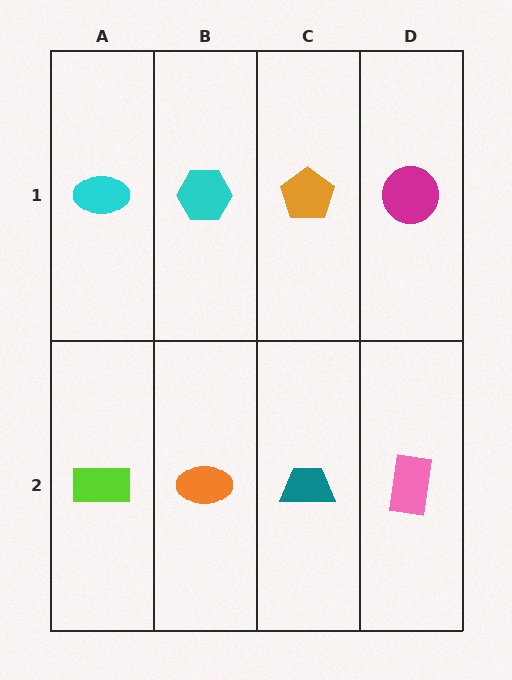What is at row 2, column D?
A pink rectangle.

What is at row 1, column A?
A cyan ellipse.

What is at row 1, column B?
A cyan hexagon.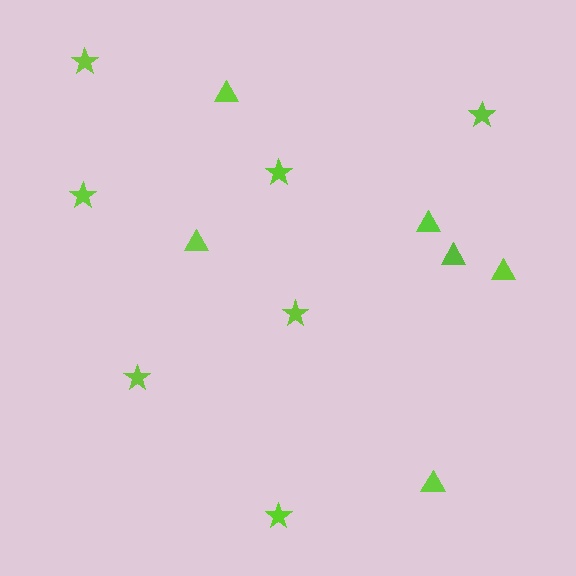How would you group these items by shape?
There are 2 groups: one group of stars (7) and one group of triangles (6).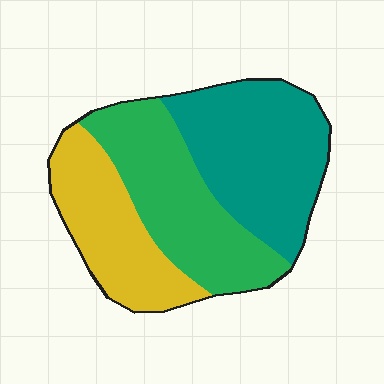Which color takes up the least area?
Yellow, at roughly 25%.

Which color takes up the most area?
Teal, at roughly 40%.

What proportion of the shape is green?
Green takes up about one third (1/3) of the shape.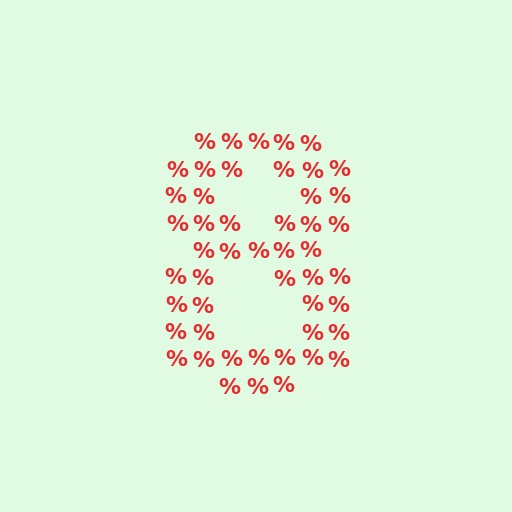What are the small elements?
The small elements are percent signs.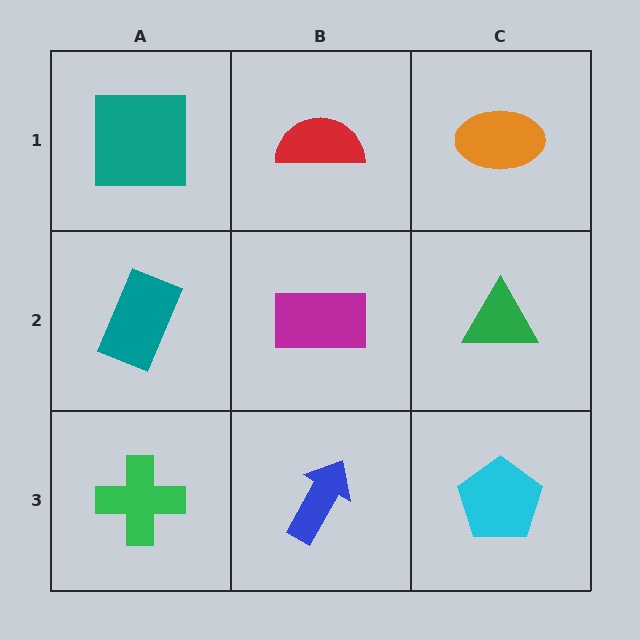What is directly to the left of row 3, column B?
A green cross.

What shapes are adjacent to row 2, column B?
A red semicircle (row 1, column B), a blue arrow (row 3, column B), a teal rectangle (row 2, column A), a green triangle (row 2, column C).